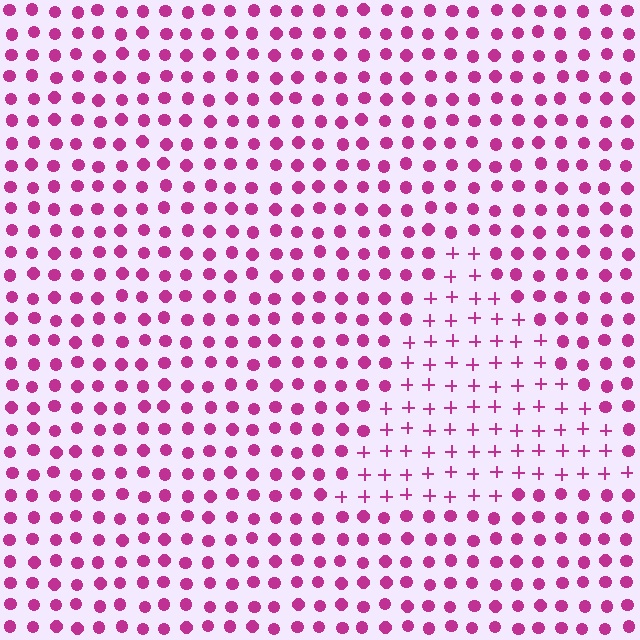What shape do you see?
I see a triangle.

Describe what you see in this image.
The image is filled with small magenta elements arranged in a uniform grid. A triangle-shaped region contains plus signs, while the surrounding area contains circles. The boundary is defined purely by the change in element shape.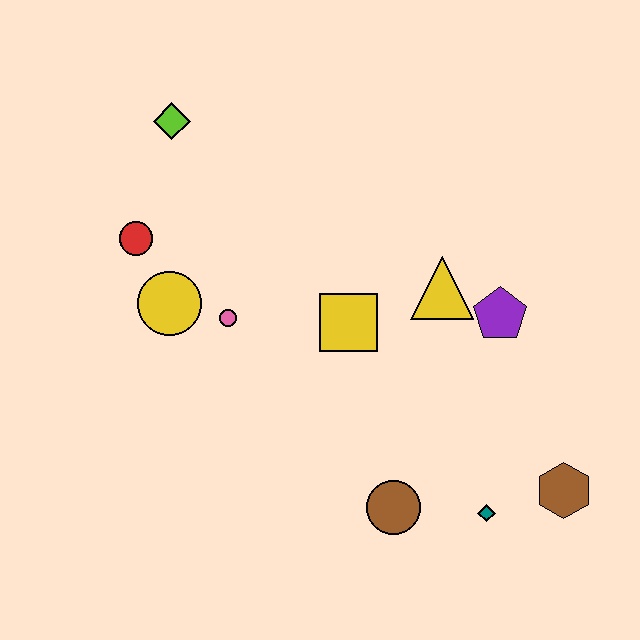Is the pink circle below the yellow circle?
Yes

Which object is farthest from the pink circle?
The brown hexagon is farthest from the pink circle.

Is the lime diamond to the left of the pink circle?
Yes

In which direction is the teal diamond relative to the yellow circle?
The teal diamond is to the right of the yellow circle.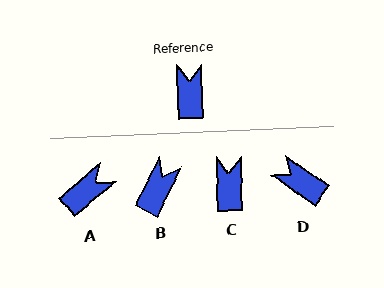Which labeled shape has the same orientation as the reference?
C.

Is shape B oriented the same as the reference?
No, it is off by about 27 degrees.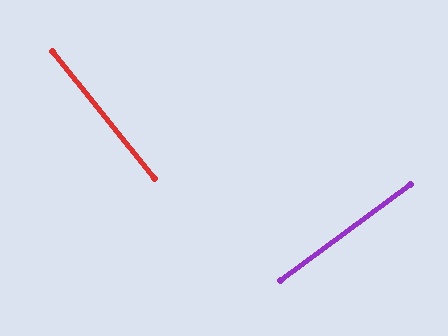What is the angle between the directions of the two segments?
Approximately 88 degrees.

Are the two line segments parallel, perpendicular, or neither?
Perpendicular — they meet at approximately 88°.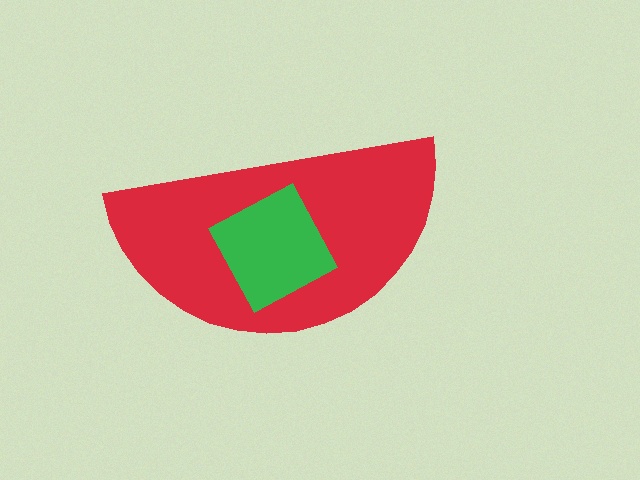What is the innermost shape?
The green diamond.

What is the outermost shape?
The red semicircle.